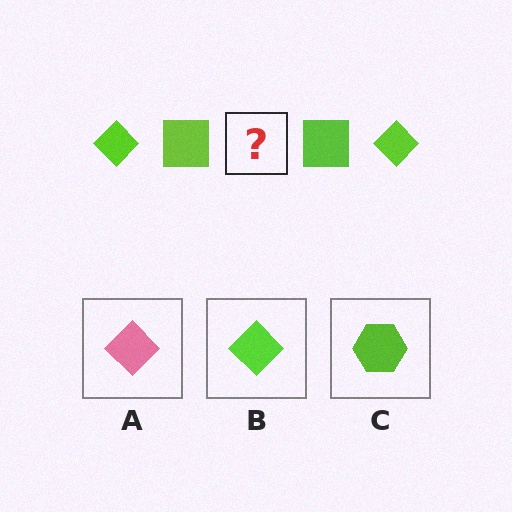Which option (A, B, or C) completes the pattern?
B.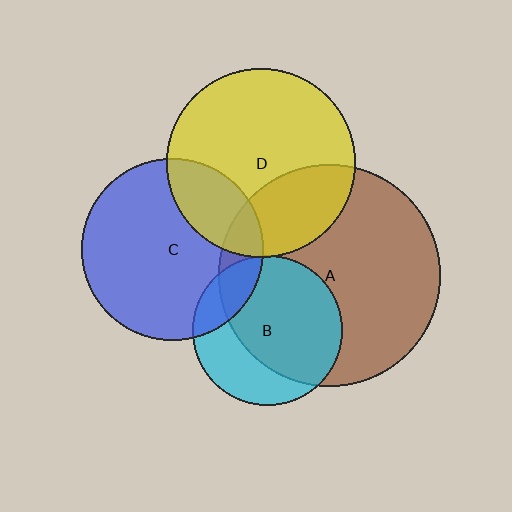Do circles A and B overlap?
Yes.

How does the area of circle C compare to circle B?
Approximately 1.5 times.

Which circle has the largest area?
Circle A (brown).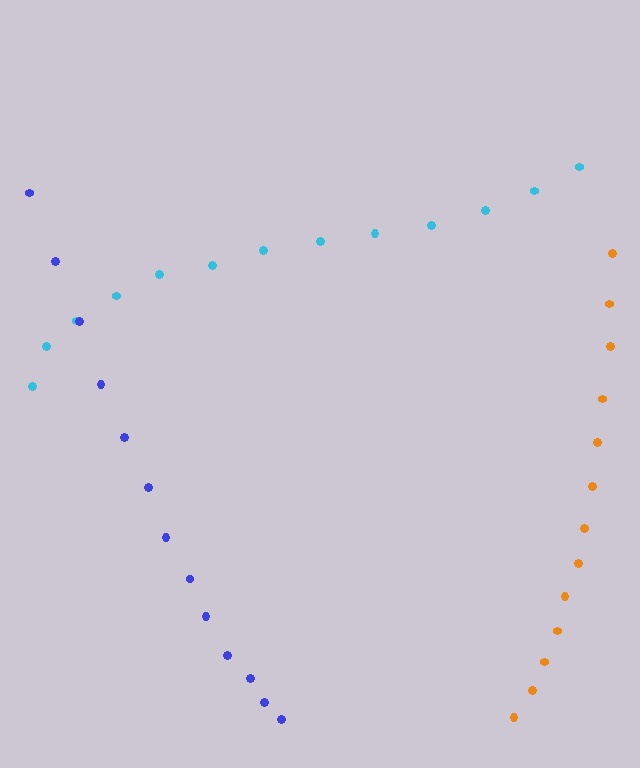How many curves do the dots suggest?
There are 3 distinct paths.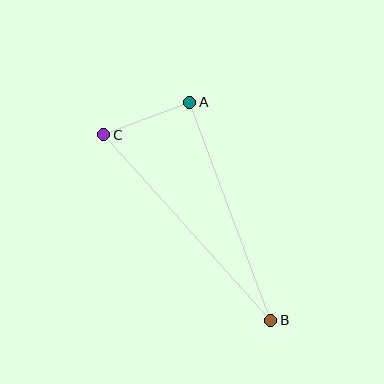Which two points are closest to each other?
Points A and C are closest to each other.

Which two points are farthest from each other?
Points B and C are farthest from each other.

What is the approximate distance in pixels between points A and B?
The distance between A and B is approximately 232 pixels.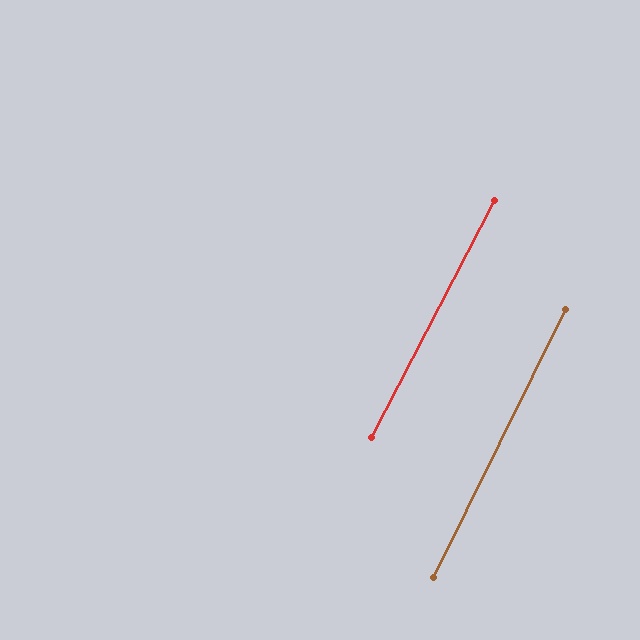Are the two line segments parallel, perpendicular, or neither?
Parallel — their directions differ by only 1.4°.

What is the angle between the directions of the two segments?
Approximately 1 degree.